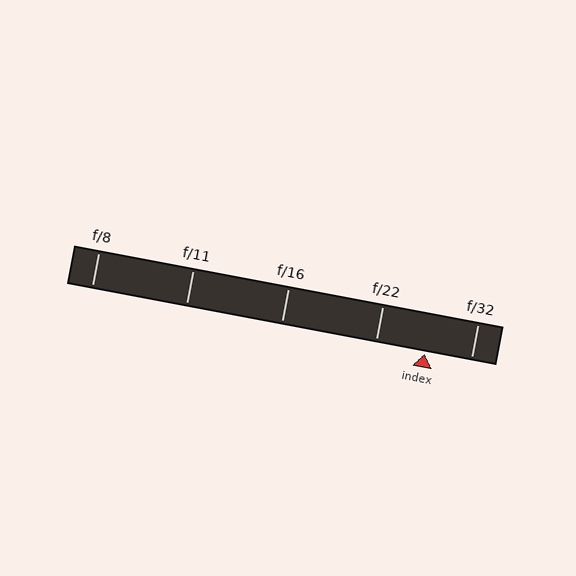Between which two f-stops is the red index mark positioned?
The index mark is between f/22 and f/32.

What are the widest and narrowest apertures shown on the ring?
The widest aperture shown is f/8 and the narrowest is f/32.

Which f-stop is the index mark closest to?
The index mark is closest to f/32.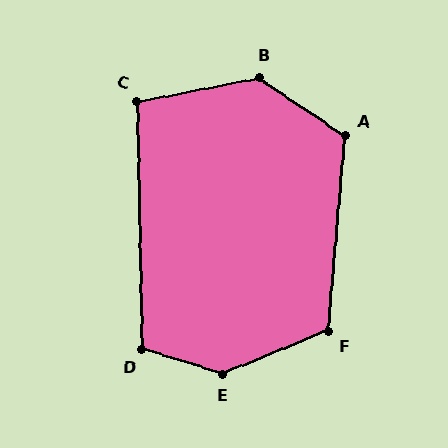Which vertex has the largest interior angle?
E, at approximately 141 degrees.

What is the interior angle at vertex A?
Approximately 119 degrees (obtuse).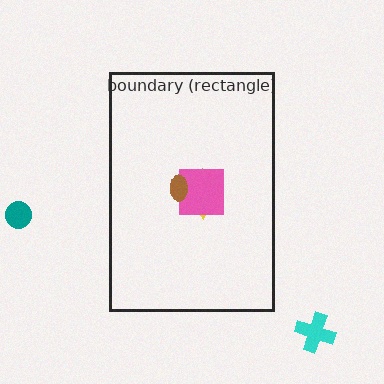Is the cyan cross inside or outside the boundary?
Outside.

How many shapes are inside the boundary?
4 inside, 2 outside.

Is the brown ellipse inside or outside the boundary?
Inside.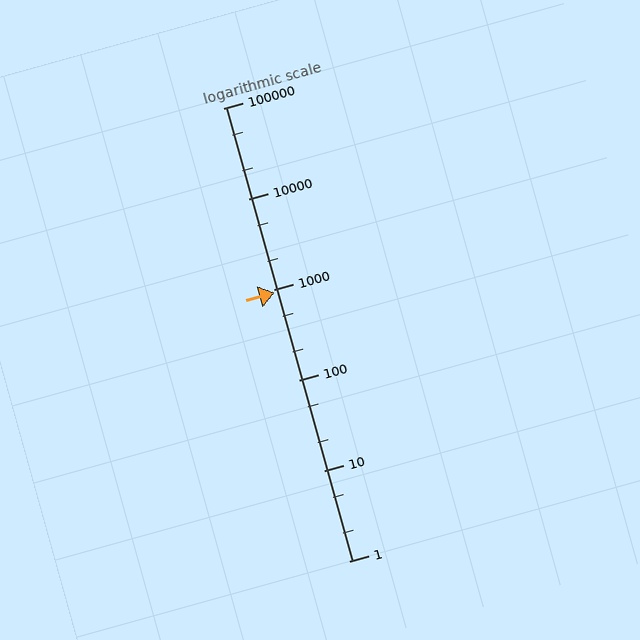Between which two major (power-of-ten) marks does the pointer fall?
The pointer is between 100 and 1000.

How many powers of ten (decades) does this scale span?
The scale spans 5 decades, from 1 to 100000.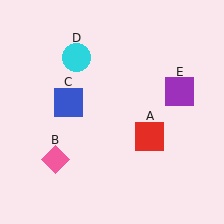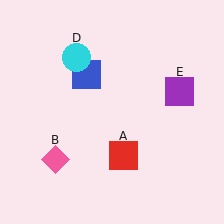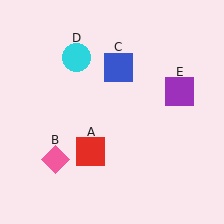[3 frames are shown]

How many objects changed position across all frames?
2 objects changed position: red square (object A), blue square (object C).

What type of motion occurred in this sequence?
The red square (object A), blue square (object C) rotated clockwise around the center of the scene.